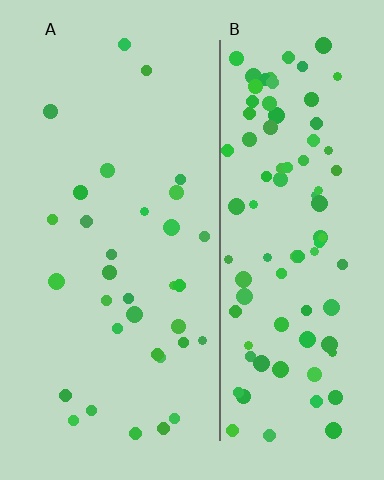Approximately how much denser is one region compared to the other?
Approximately 2.8× — region B over region A.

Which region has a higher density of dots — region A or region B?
B (the right).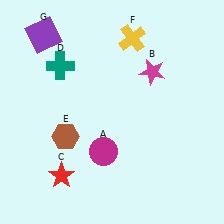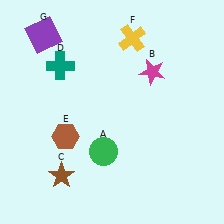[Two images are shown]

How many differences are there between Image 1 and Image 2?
There are 2 differences between the two images.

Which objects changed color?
A changed from magenta to green. C changed from red to brown.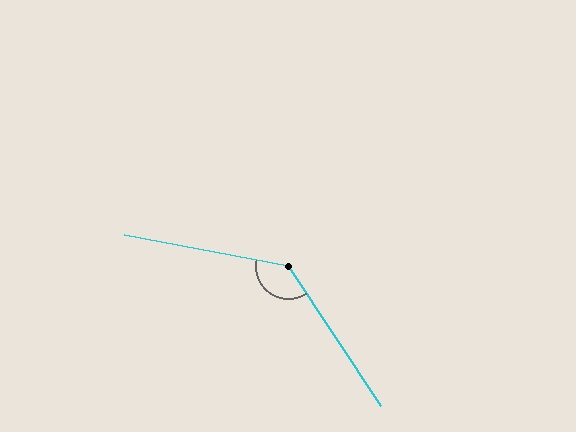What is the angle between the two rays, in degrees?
Approximately 134 degrees.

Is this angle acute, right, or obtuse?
It is obtuse.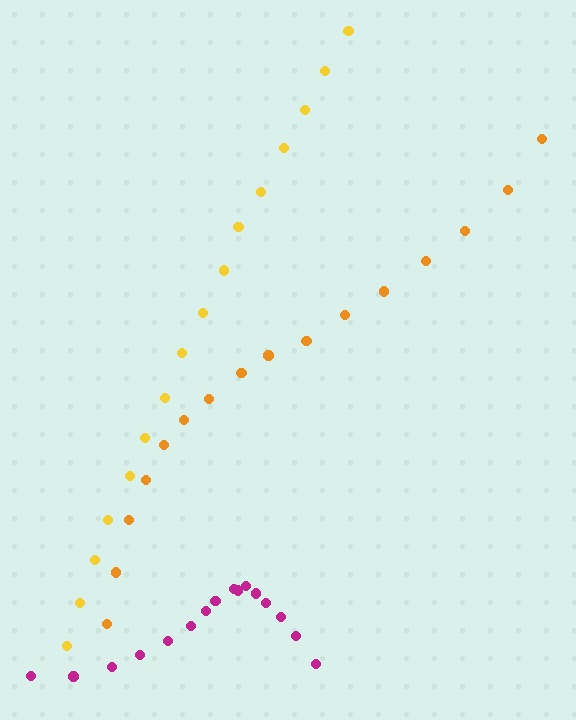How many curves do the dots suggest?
There are 3 distinct paths.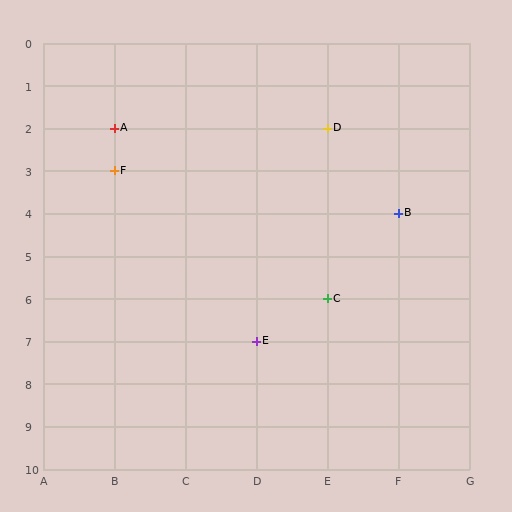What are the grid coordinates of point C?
Point C is at grid coordinates (E, 6).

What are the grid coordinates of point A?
Point A is at grid coordinates (B, 2).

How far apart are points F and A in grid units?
Points F and A are 1 row apart.